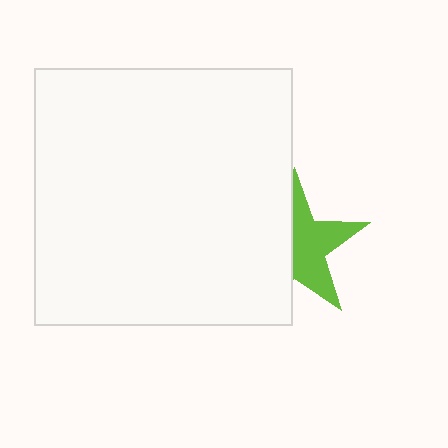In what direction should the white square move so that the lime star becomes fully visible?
The white square should move left. That is the shortest direction to clear the overlap and leave the lime star fully visible.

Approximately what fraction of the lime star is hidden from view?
Roughly 48% of the lime star is hidden behind the white square.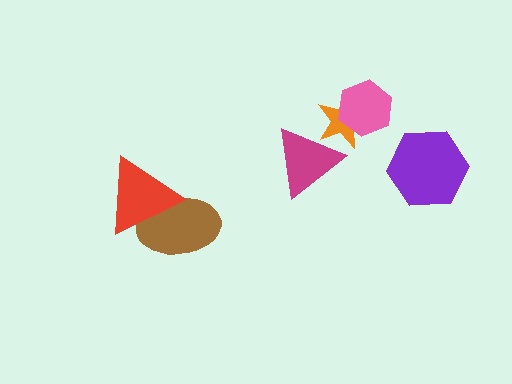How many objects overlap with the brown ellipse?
1 object overlaps with the brown ellipse.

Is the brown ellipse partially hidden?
Yes, it is partially covered by another shape.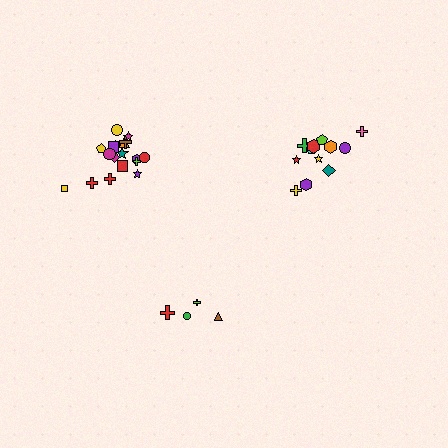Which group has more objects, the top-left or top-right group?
The top-left group.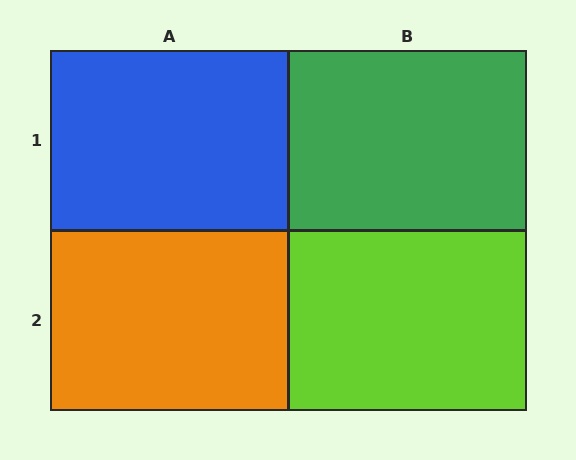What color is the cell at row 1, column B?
Green.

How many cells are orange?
1 cell is orange.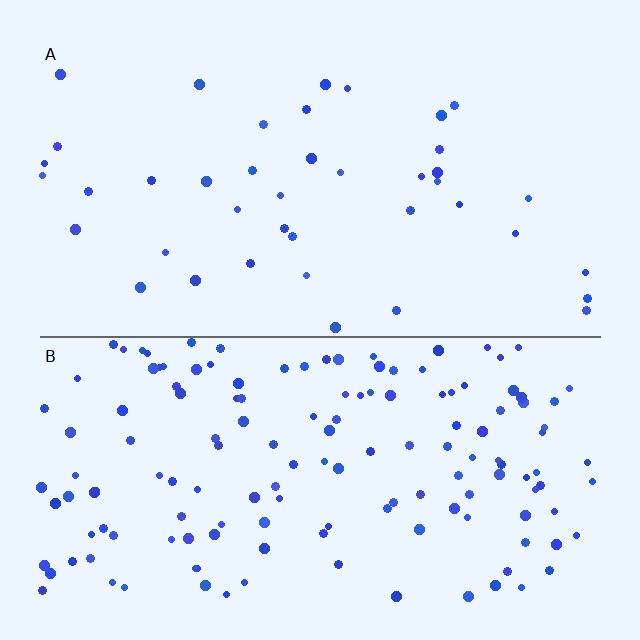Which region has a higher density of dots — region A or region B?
B (the bottom).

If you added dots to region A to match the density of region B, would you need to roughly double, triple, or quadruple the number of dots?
Approximately quadruple.